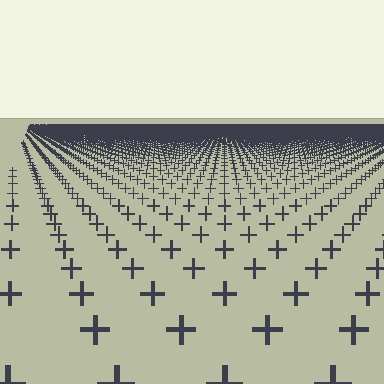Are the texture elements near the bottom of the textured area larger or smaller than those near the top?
Larger. Near the bottom, elements are closer to the viewer and appear at a bigger on-screen size.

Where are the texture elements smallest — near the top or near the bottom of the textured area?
Near the top.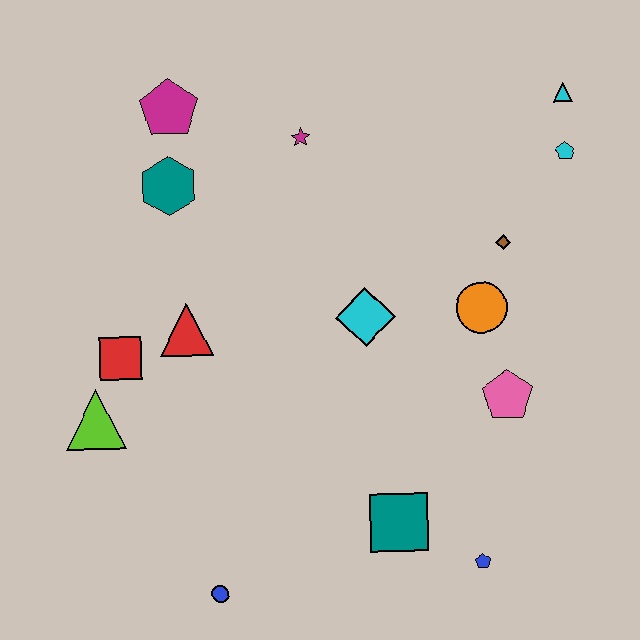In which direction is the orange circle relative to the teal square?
The orange circle is above the teal square.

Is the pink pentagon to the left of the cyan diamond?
No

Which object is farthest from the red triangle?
The cyan triangle is farthest from the red triangle.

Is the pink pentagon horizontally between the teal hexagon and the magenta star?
No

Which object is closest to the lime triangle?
The red square is closest to the lime triangle.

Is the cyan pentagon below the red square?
No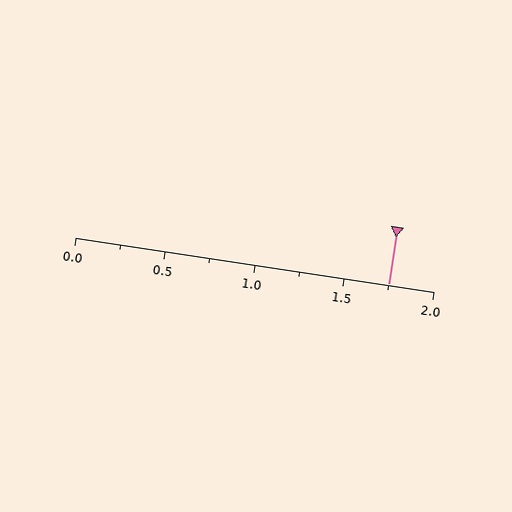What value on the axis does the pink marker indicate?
The marker indicates approximately 1.75.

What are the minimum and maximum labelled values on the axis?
The axis runs from 0.0 to 2.0.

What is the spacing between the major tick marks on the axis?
The major ticks are spaced 0.5 apart.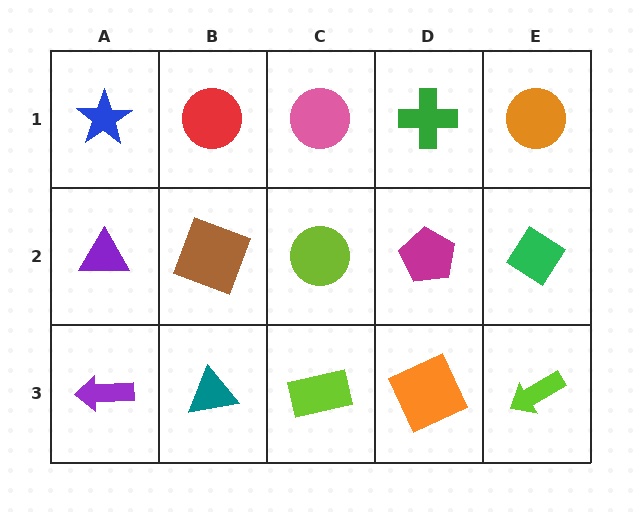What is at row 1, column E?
An orange circle.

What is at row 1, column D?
A green cross.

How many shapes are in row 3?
5 shapes.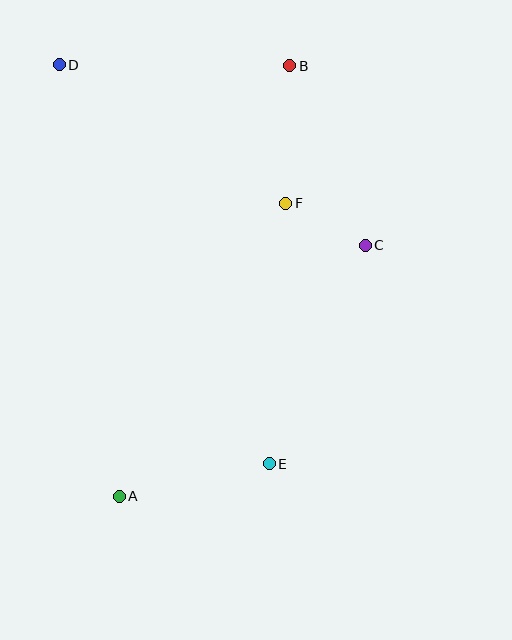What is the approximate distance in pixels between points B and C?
The distance between B and C is approximately 194 pixels.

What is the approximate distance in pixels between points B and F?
The distance between B and F is approximately 137 pixels.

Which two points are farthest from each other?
Points A and B are farthest from each other.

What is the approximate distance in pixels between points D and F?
The distance between D and F is approximately 266 pixels.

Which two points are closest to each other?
Points C and F are closest to each other.